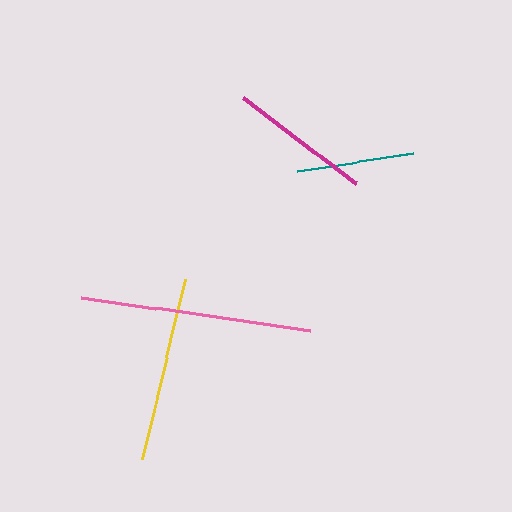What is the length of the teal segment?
The teal segment is approximately 119 pixels long.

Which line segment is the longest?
The pink line is the longest at approximately 231 pixels.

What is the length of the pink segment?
The pink segment is approximately 231 pixels long.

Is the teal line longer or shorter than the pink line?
The pink line is longer than the teal line.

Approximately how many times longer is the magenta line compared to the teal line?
The magenta line is approximately 1.2 times the length of the teal line.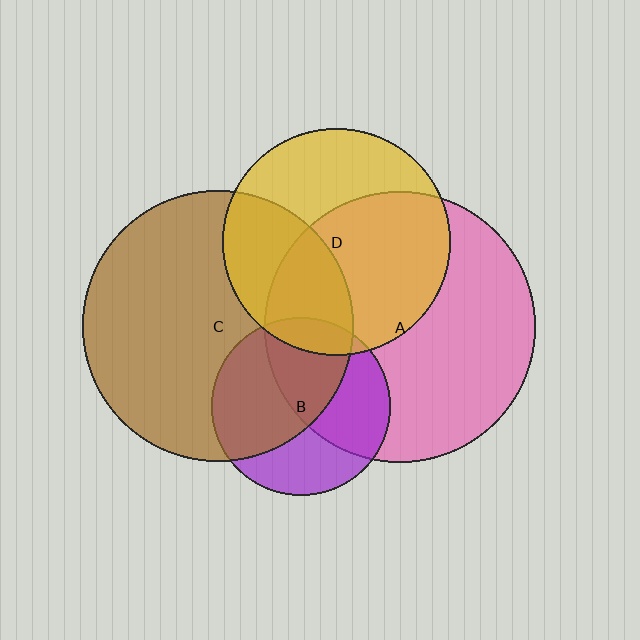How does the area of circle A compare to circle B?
Approximately 2.3 times.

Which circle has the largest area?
Circle A (pink).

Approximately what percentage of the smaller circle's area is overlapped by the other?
Approximately 50%.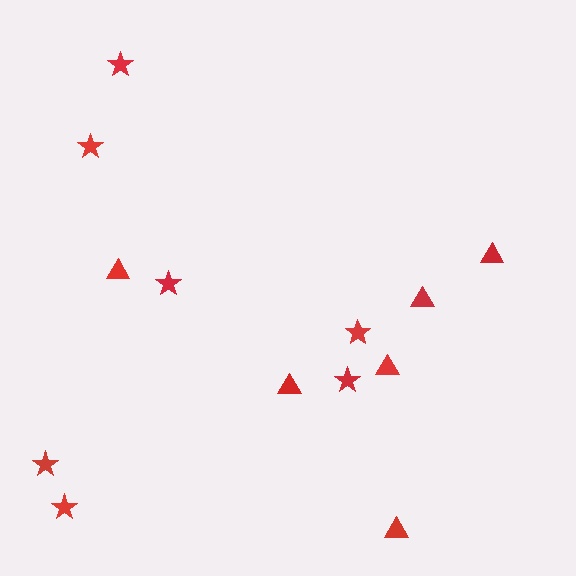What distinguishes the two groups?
There are 2 groups: one group of stars (7) and one group of triangles (6).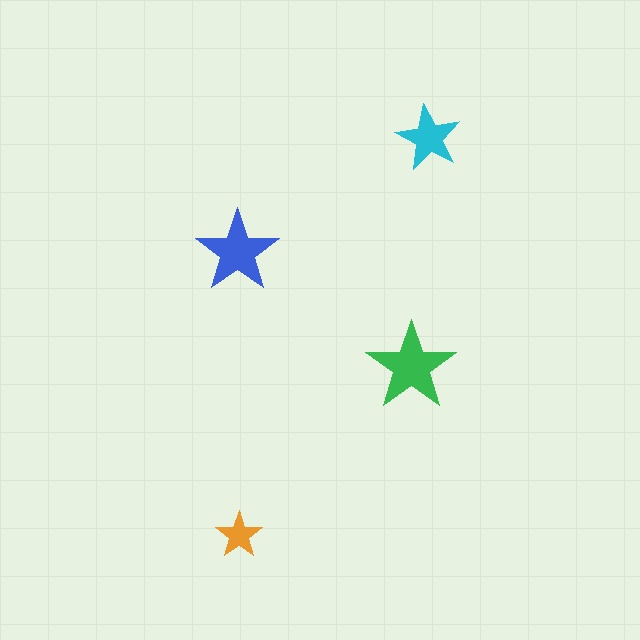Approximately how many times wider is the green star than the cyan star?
About 1.5 times wider.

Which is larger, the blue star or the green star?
The green one.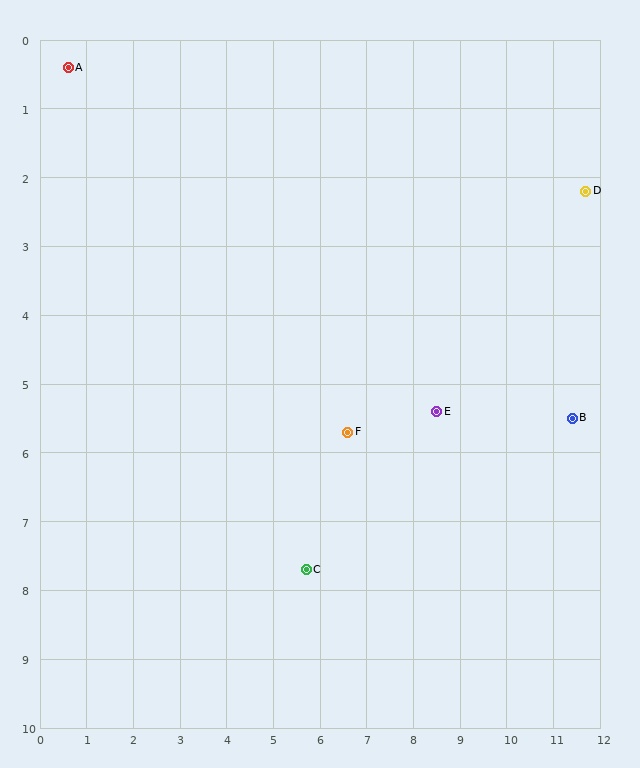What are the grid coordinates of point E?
Point E is at approximately (8.5, 5.4).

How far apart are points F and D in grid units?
Points F and D are about 6.2 grid units apart.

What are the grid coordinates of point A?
Point A is at approximately (0.6, 0.4).